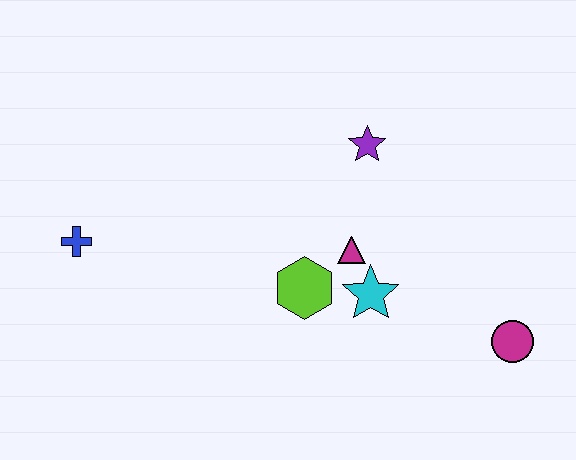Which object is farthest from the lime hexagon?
The blue cross is farthest from the lime hexagon.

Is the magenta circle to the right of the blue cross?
Yes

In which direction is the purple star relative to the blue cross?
The purple star is to the right of the blue cross.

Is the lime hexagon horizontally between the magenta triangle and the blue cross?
Yes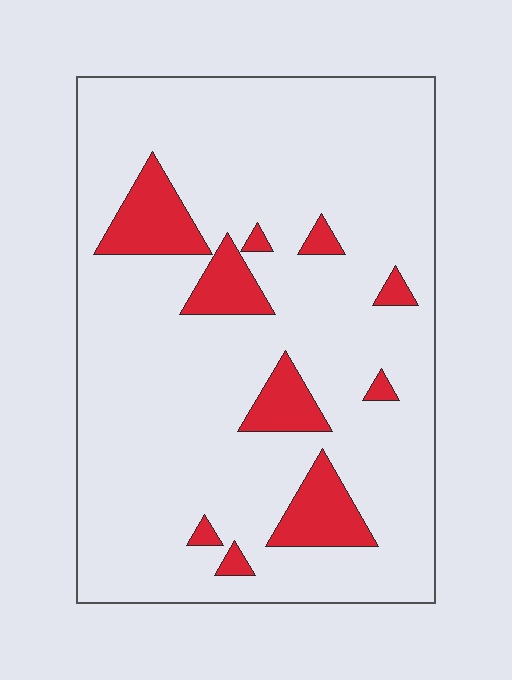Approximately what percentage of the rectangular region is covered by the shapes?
Approximately 15%.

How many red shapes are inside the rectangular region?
10.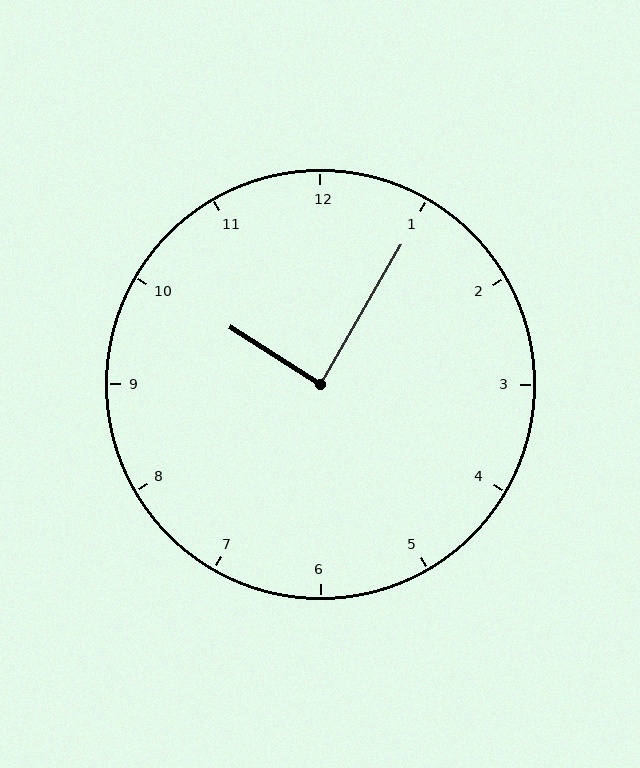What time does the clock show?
10:05.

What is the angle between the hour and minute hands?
Approximately 88 degrees.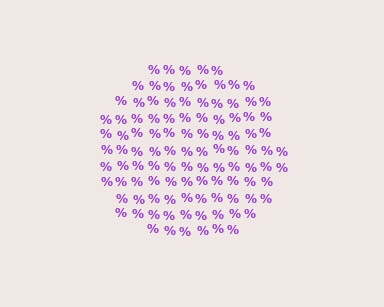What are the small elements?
The small elements are percent signs.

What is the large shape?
The large shape is a circle.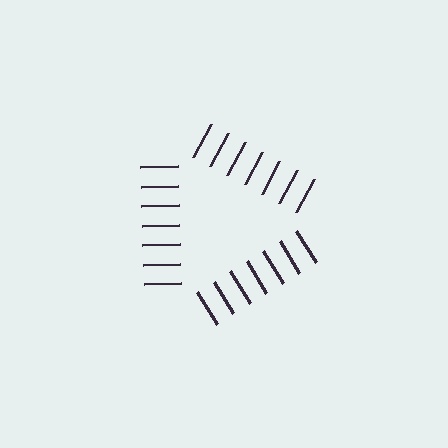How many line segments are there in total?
21 — 7 along each of the 3 edges.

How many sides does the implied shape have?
3 sides — the line-ends trace a triangle.